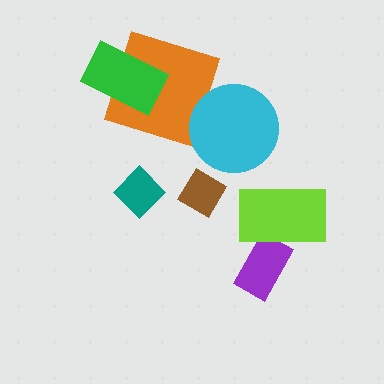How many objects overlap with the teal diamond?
0 objects overlap with the teal diamond.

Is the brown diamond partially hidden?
No, no other shape covers it.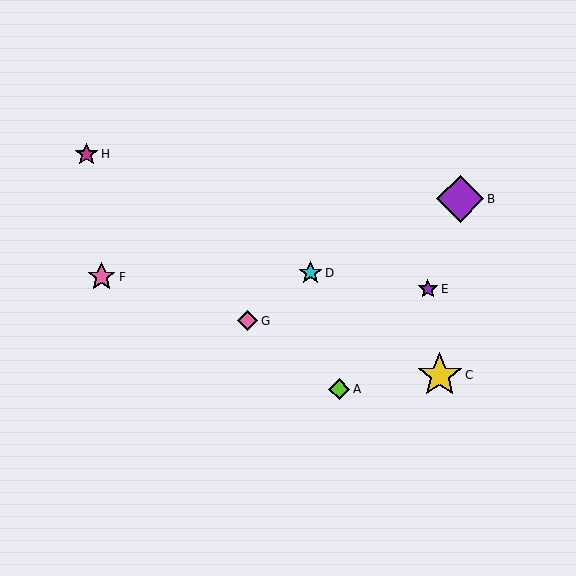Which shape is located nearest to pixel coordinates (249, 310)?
The pink diamond (labeled G) at (248, 321) is nearest to that location.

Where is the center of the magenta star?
The center of the magenta star is at (87, 154).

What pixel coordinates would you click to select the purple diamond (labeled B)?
Click at (460, 199) to select the purple diamond B.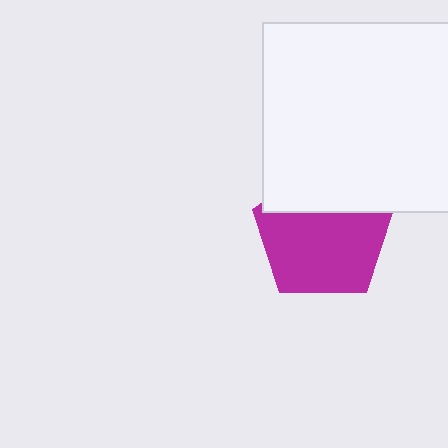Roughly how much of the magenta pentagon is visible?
Most of it is visible (roughly 69%).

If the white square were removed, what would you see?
You would see the complete magenta pentagon.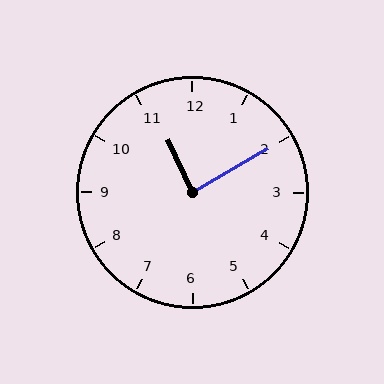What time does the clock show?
11:10.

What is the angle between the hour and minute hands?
Approximately 85 degrees.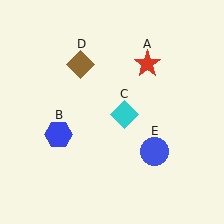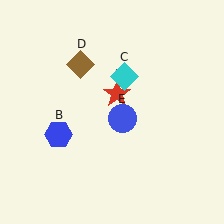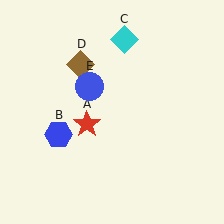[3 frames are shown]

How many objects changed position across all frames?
3 objects changed position: red star (object A), cyan diamond (object C), blue circle (object E).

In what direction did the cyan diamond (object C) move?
The cyan diamond (object C) moved up.